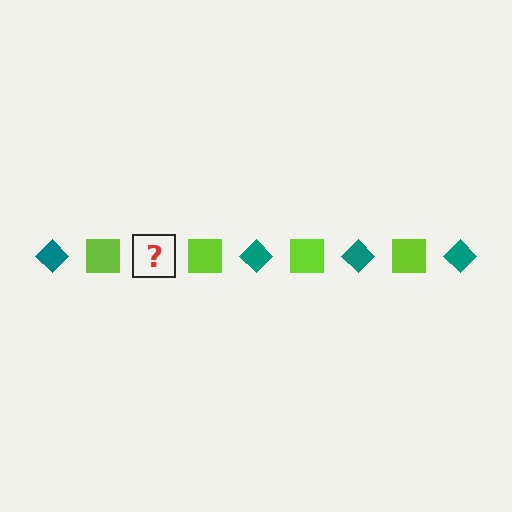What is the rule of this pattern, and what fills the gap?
The rule is that the pattern alternates between teal diamond and lime square. The gap should be filled with a teal diamond.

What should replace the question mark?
The question mark should be replaced with a teal diamond.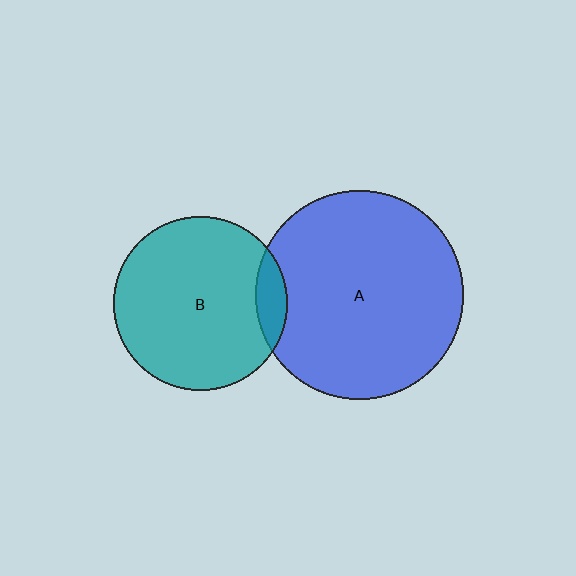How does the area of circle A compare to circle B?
Approximately 1.4 times.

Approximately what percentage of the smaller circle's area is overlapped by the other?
Approximately 10%.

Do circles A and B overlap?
Yes.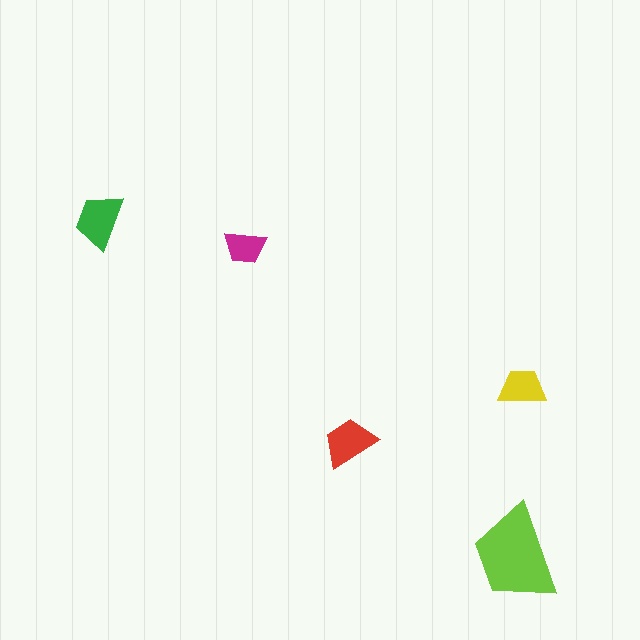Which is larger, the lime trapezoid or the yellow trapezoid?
The lime one.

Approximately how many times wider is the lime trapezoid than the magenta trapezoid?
About 2.5 times wider.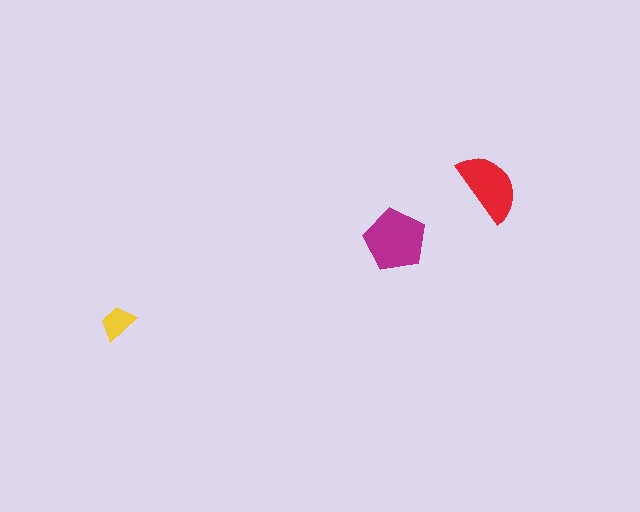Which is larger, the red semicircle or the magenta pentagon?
The magenta pentagon.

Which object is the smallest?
The yellow trapezoid.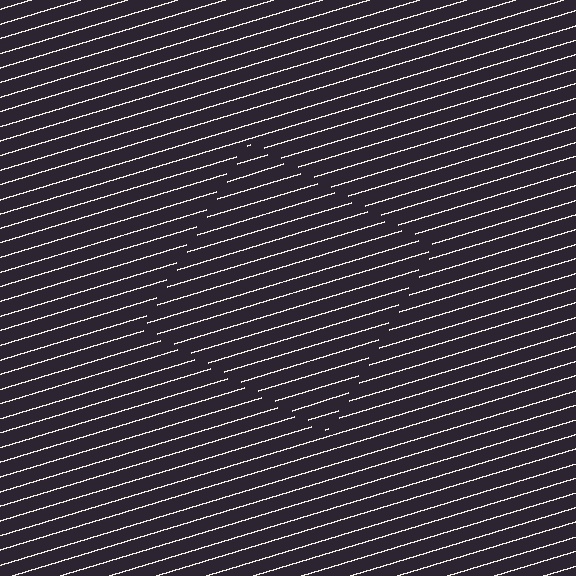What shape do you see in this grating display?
An illusory square. The interior of the shape contains the same grating, shifted by half a period — the contour is defined by the phase discontinuity where line-ends from the inner and outer gratings abut.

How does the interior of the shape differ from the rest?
The interior of the shape contains the same grating, shifted by half a period — the contour is defined by the phase discontinuity where line-ends from the inner and outer gratings abut.